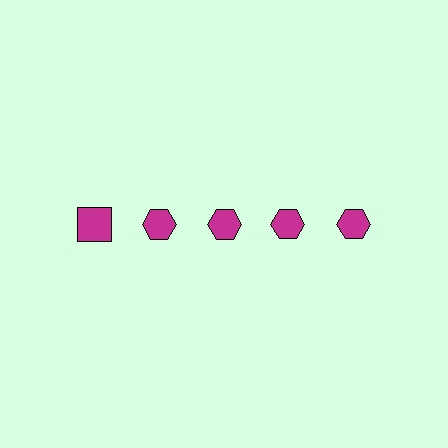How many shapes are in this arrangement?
There are 5 shapes arranged in a grid pattern.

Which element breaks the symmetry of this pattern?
The magenta square in the top row, leftmost column breaks the symmetry. All other shapes are magenta hexagons.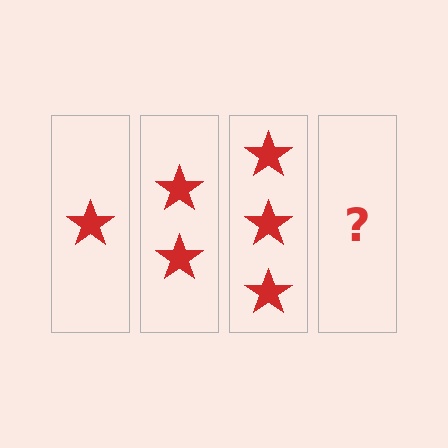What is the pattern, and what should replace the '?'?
The pattern is that each step adds one more star. The '?' should be 4 stars.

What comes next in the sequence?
The next element should be 4 stars.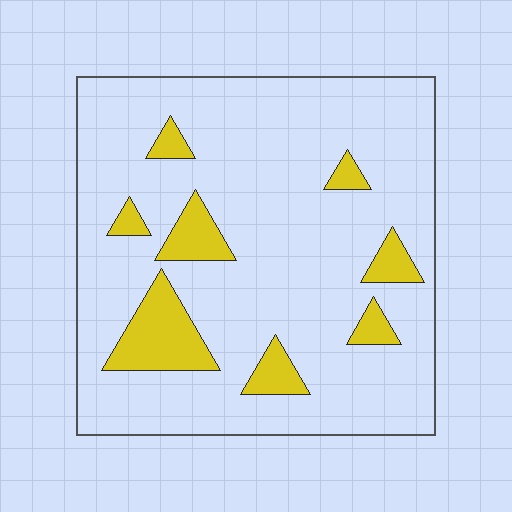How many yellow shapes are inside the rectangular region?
8.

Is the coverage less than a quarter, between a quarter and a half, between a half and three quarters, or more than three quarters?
Less than a quarter.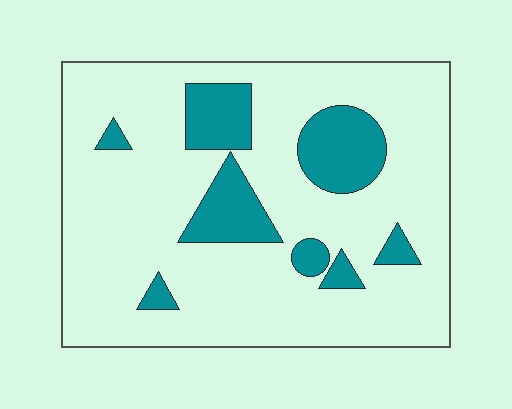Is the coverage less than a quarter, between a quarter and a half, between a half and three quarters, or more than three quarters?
Less than a quarter.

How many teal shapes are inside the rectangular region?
8.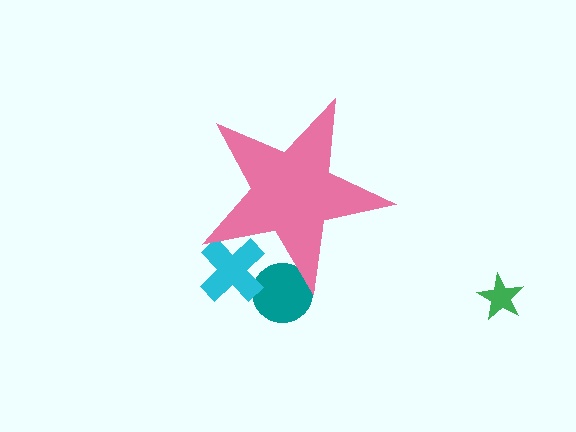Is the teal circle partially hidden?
Yes, the teal circle is partially hidden behind the pink star.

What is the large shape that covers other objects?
A pink star.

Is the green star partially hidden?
No, the green star is fully visible.